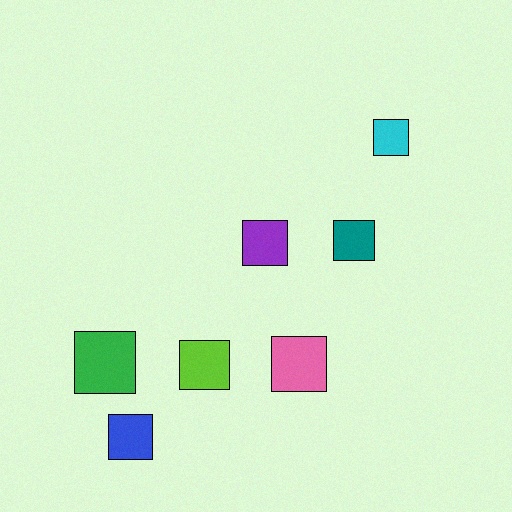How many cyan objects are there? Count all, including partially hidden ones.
There is 1 cyan object.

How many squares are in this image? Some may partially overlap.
There are 7 squares.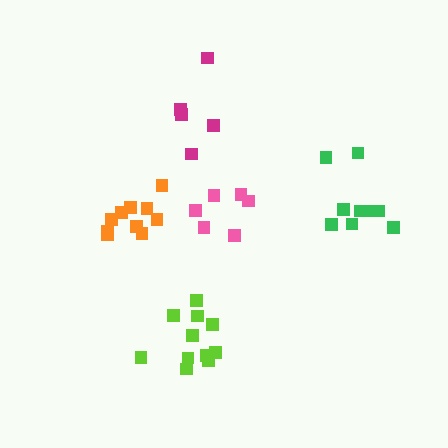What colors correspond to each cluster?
The clusters are colored: magenta, lime, pink, orange, green.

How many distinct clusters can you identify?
There are 5 distinct clusters.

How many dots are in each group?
Group 1: 5 dots, Group 2: 11 dots, Group 3: 6 dots, Group 4: 10 dots, Group 5: 9 dots (41 total).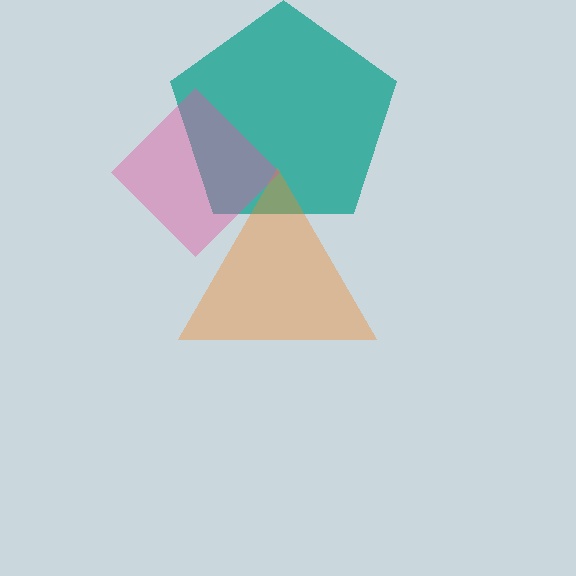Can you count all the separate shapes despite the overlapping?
Yes, there are 3 separate shapes.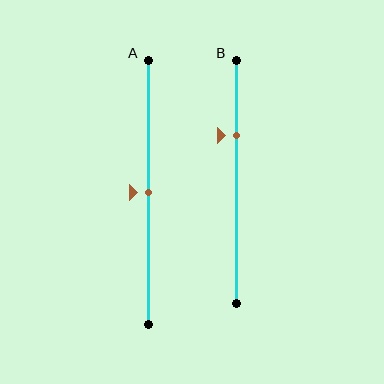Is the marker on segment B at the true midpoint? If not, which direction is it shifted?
No, the marker on segment B is shifted upward by about 19% of the segment length.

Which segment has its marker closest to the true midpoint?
Segment A has its marker closest to the true midpoint.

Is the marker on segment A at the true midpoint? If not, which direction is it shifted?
Yes, the marker on segment A is at the true midpoint.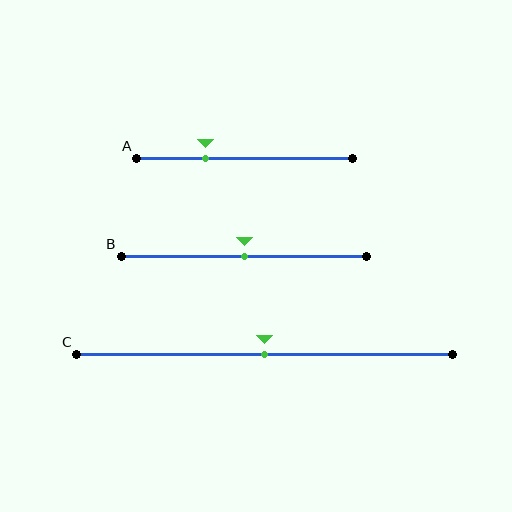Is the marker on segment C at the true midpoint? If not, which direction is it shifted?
Yes, the marker on segment C is at the true midpoint.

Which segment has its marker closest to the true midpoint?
Segment B has its marker closest to the true midpoint.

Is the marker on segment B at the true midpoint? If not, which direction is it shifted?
Yes, the marker on segment B is at the true midpoint.